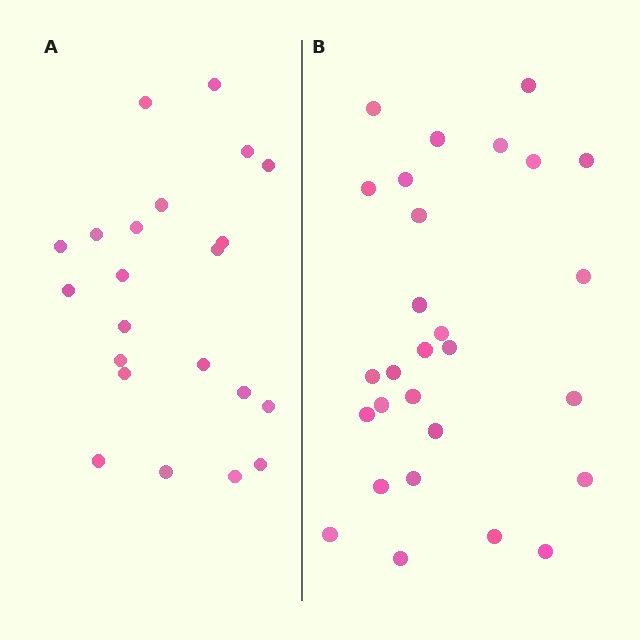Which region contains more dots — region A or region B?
Region B (the right region) has more dots.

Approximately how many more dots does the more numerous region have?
Region B has about 6 more dots than region A.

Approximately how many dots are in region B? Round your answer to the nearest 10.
About 30 dots. (The exact count is 28, which rounds to 30.)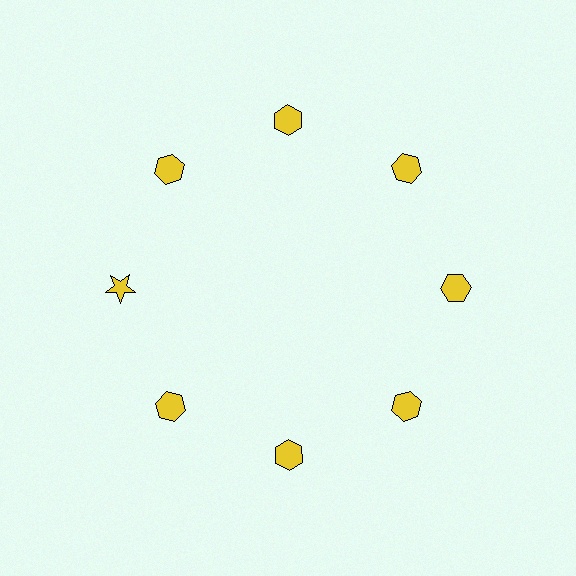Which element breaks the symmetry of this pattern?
The yellow star at roughly the 9 o'clock position breaks the symmetry. All other shapes are yellow hexagons.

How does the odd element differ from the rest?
It has a different shape: star instead of hexagon.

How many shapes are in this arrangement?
There are 8 shapes arranged in a ring pattern.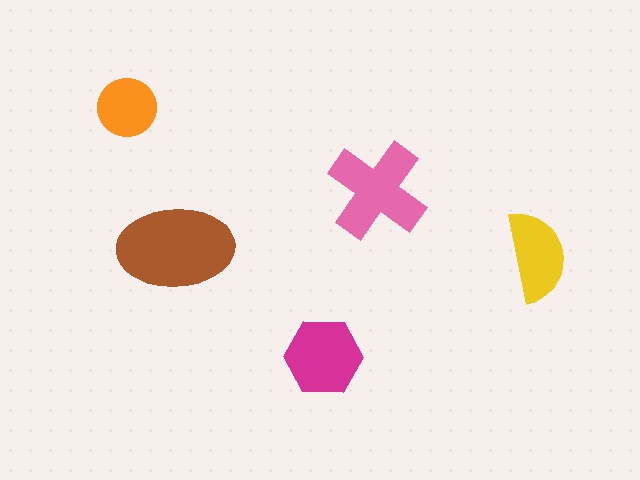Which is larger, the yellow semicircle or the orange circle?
The yellow semicircle.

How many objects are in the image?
There are 5 objects in the image.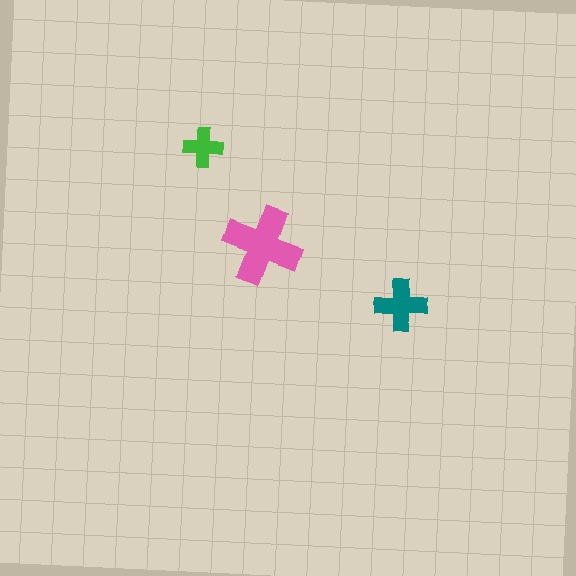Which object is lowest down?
The teal cross is bottommost.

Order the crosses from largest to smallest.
the pink one, the teal one, the green one.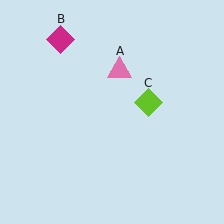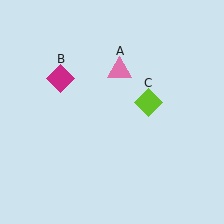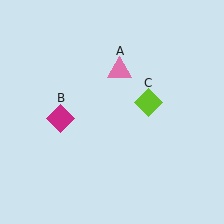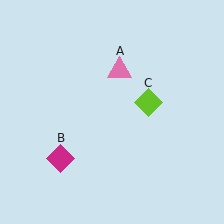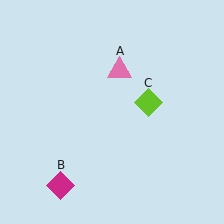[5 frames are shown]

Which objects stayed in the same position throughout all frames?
Pink triangle (object A) and lime diamond (object C) remained stationary.